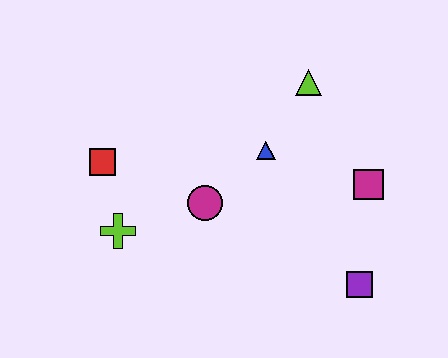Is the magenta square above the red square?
No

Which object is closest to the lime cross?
The red square is closest to the lime cross.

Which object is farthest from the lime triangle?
The lime cross is farthest from the lime triangle.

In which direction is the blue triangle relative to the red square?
The blue triangle is to the right of the red square.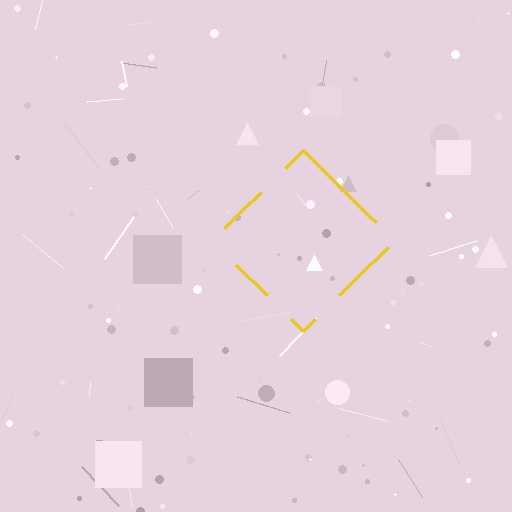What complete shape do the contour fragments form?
The contour fragments form a diamond.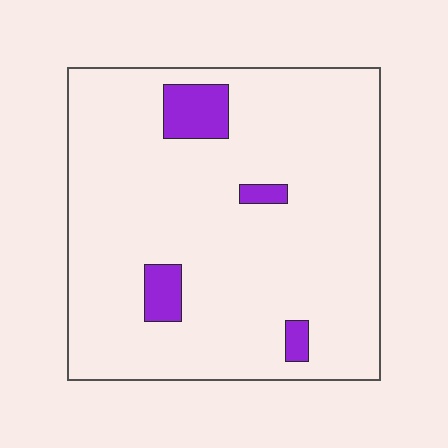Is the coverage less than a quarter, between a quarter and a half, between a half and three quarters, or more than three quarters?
Less than a quarter.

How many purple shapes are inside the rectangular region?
4.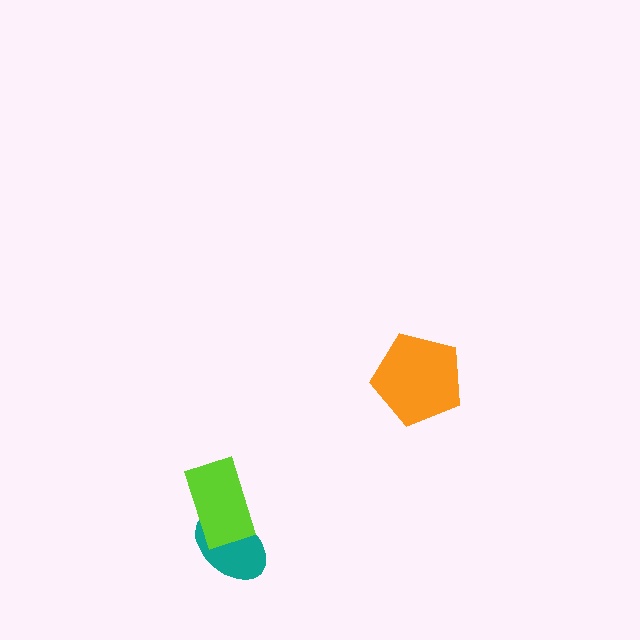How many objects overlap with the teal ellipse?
1 object overlaps with the teal ellipse.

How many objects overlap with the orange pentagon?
0 objects overlap with the orange pentagon.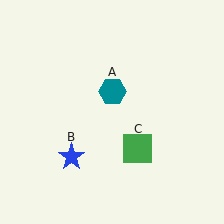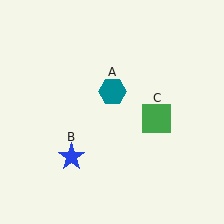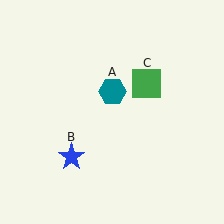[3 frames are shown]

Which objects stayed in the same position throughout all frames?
Teal hexagon (object A) and blue star (object B) remained stationary.